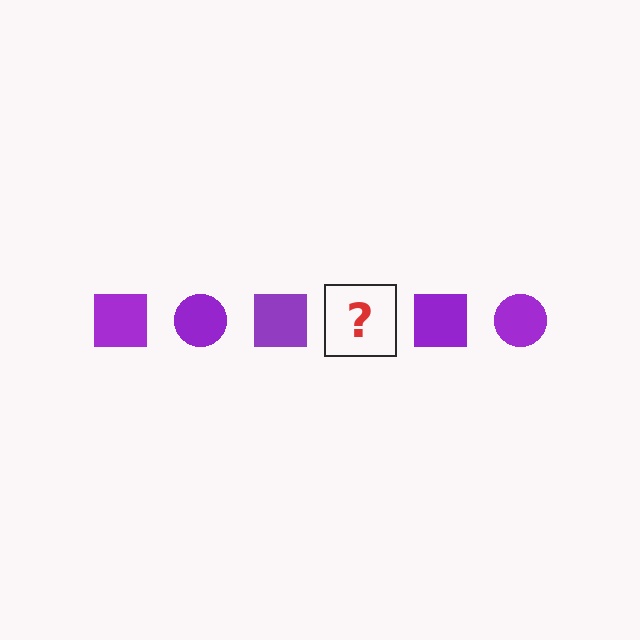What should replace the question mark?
The question mark should be replaced with a purple circle.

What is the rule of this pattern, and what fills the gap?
The rule is that the pattern cycles through square, circle shapes in purple. The gap should be filled with a purple circle.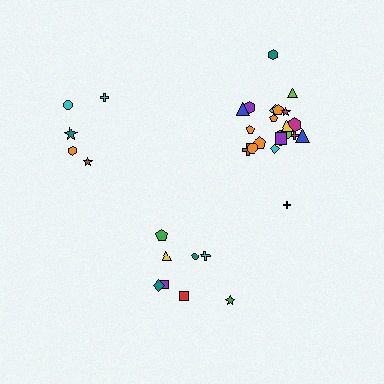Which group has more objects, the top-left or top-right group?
The top-right group.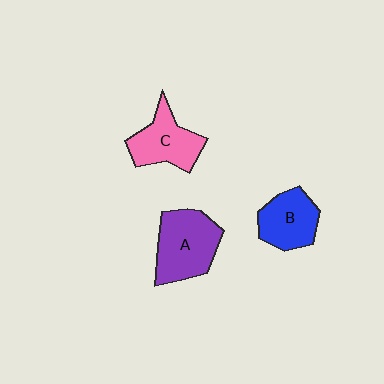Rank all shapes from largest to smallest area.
From largest to smallest: A (purple), C (pink), B (blue).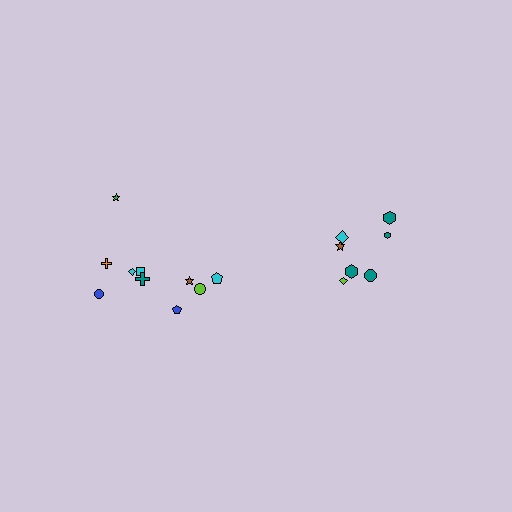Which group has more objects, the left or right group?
The left group.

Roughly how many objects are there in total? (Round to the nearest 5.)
Roughly 15 objects in total.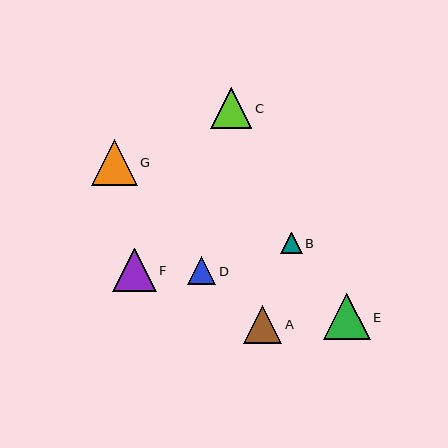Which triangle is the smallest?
Triangle B is the smallest with a size of approximately 22 pixels.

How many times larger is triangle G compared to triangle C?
Triangle G is approximately 1.1 times the size of triangle C.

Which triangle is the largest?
Triangle E is the largest with a size of approximately 47 pixels.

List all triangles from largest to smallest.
From largest to smallest: E, G, F, C, A, D, B.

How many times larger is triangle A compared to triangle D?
Triangle A is approximately 1.3 times the size of triangle D.